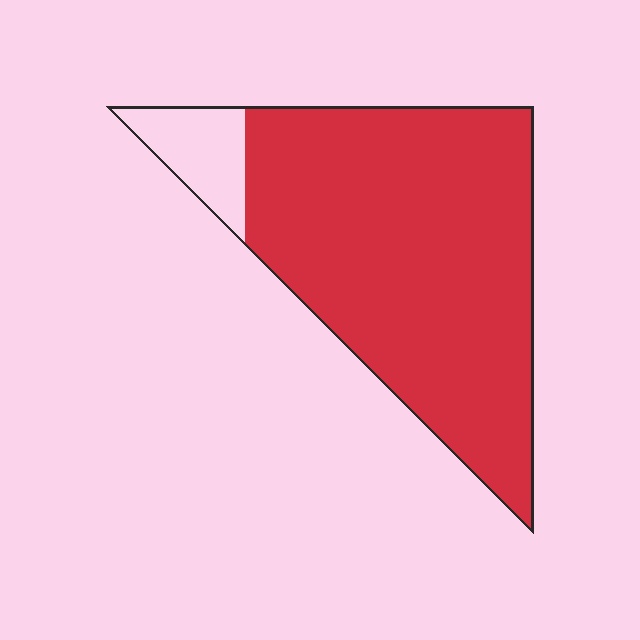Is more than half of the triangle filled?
Yes.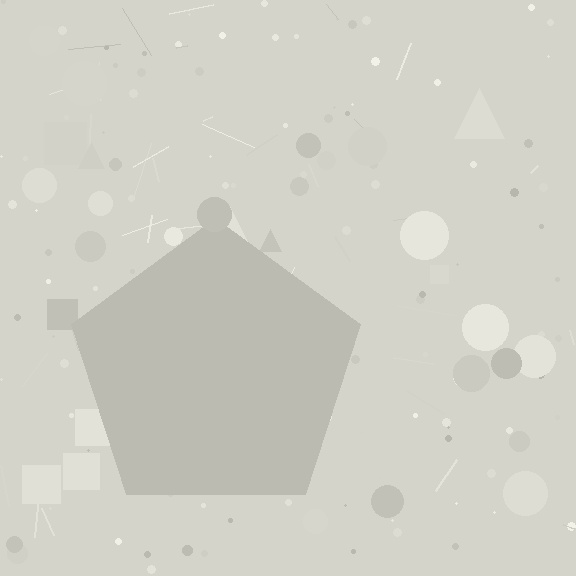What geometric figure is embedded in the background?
A pentagon is embedded in the background.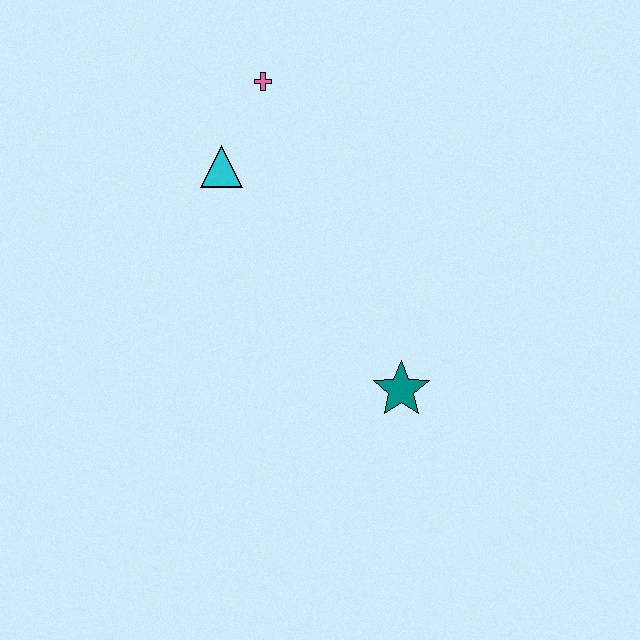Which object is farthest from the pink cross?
The teal star is farthest from the pink cross.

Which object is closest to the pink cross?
The cyan triangle is closest to the pink cross.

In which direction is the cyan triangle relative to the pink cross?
The cyan triangle is below the pink cross.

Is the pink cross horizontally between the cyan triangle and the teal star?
Yes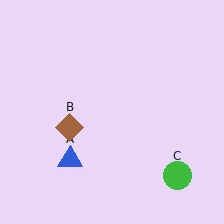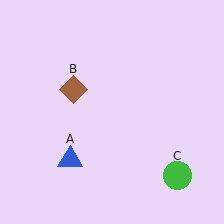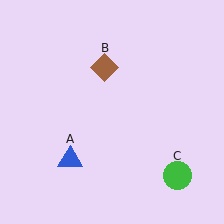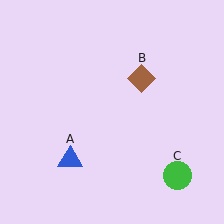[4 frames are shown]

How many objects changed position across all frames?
1 object changed position: brown diamond (object B).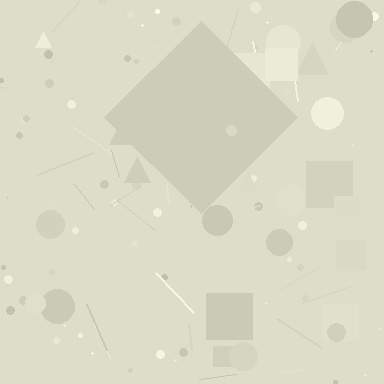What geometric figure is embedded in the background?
A diamond is embedded in the background.